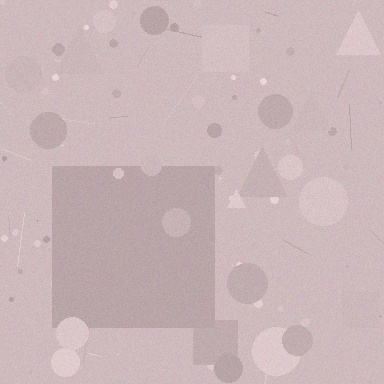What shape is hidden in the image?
A square is hidden in the image.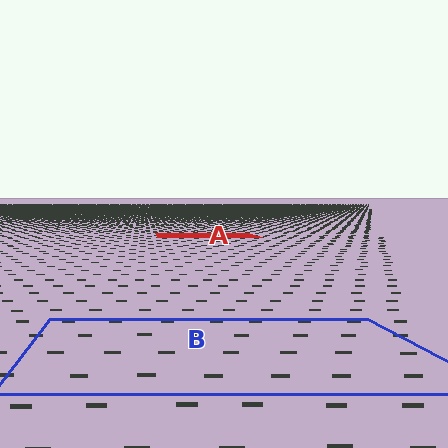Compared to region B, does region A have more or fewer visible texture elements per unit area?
Region A has more texture elements per unit area — they are packed more densely because it is farther away.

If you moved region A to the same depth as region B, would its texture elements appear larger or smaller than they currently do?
They would appear larger. At a closer depth, the same texture elements are projected at a bigger on-screen size.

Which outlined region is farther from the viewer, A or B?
Region A is farther from the viewer — the texture elements inside it appear smaller and more densely packed.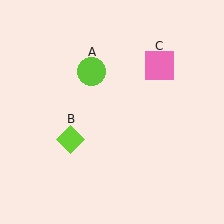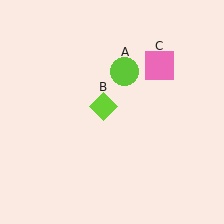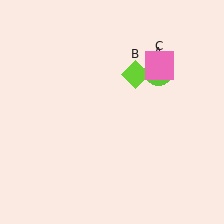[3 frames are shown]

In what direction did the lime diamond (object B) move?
The lime diamond (object B) moved up and to the right.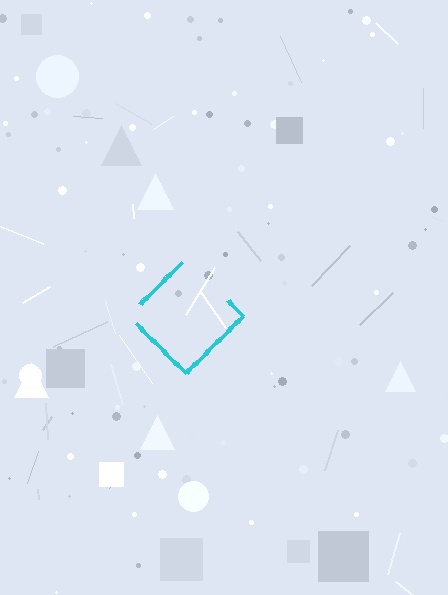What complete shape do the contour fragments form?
The contour fragments form a diamond.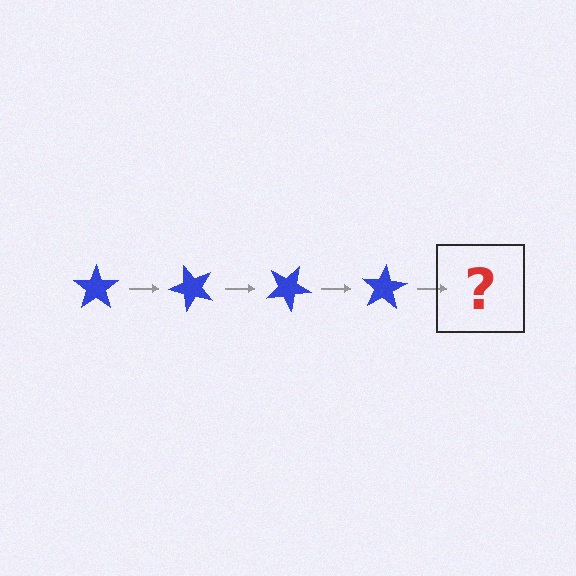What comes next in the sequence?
The next element should be a blue star rotated 200 degrees.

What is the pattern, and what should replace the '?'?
The pattern is that the star rotates 50 degrees each step. The '?' should be a blue star rotated 200 degrees.